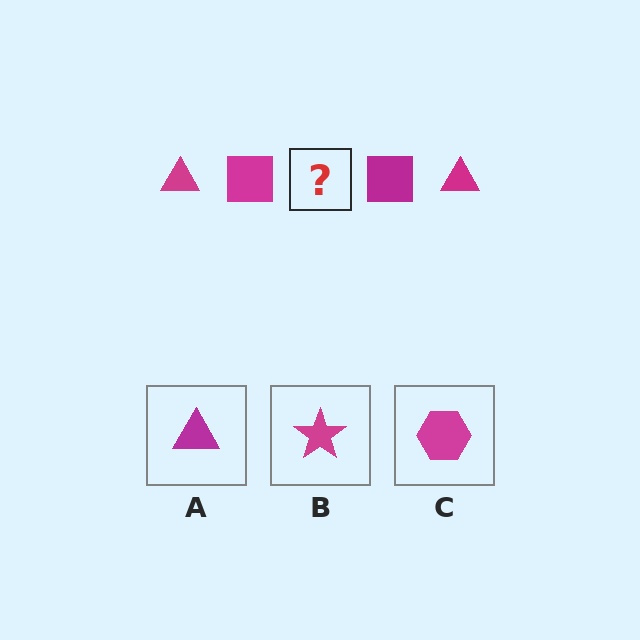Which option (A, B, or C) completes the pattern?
A.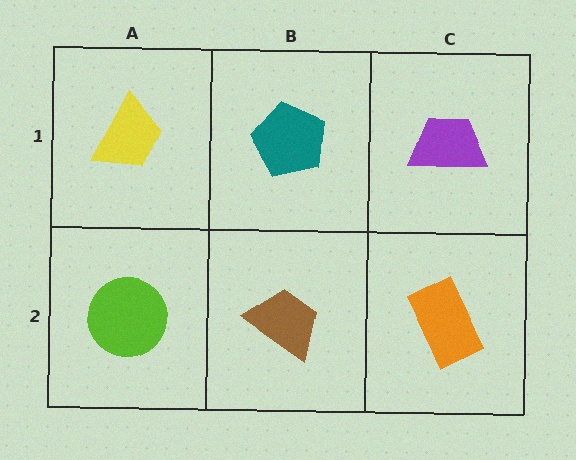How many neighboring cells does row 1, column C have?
2.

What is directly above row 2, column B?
A teal pentagon.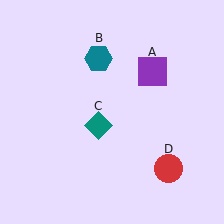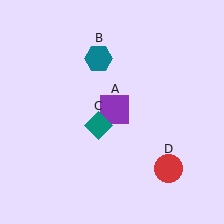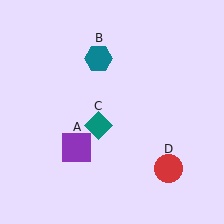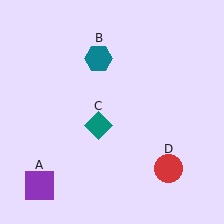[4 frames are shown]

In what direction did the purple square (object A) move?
The purple square (object A) moved down and to the left.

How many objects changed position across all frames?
1 object changed position: purple square (object A).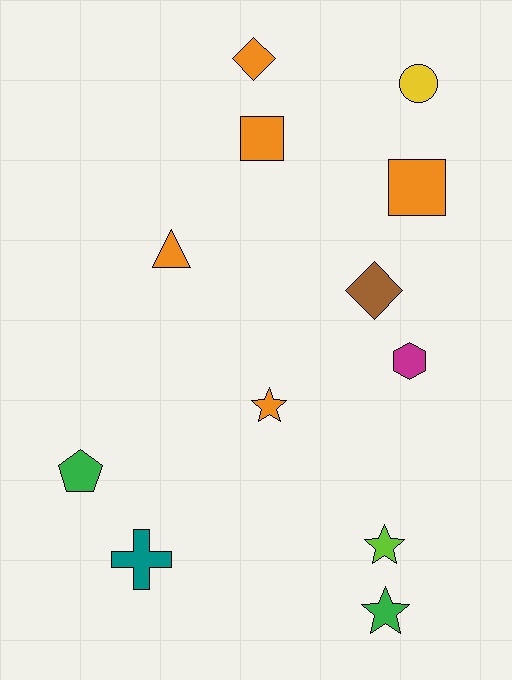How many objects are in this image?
There are 12 objects.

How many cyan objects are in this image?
There are no cyan objects.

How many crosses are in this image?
There is 1 cross.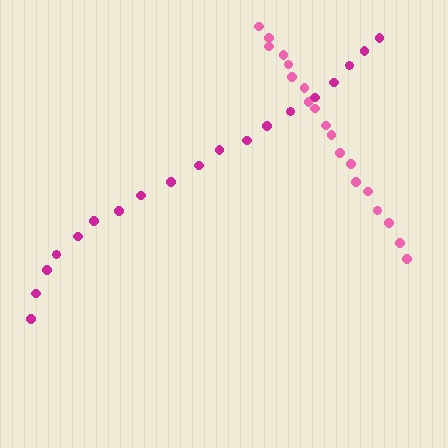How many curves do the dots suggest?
There are 2 distinct paths.